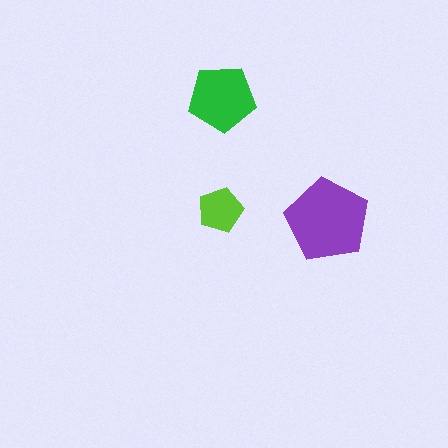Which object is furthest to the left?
The lime pentagon is leftmost.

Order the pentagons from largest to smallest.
the purple one, the green one, the lime one.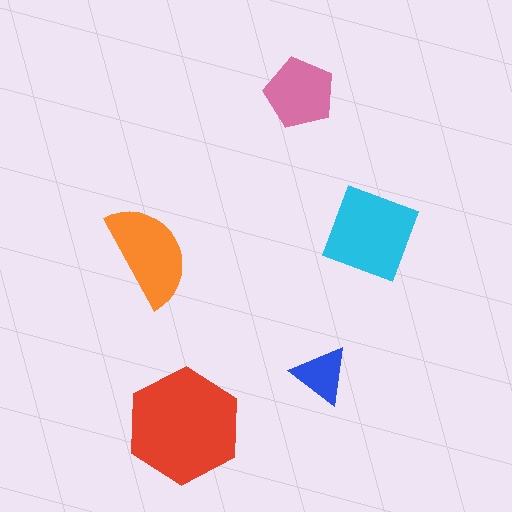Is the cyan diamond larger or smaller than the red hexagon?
Smaller.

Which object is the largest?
The red hexagon.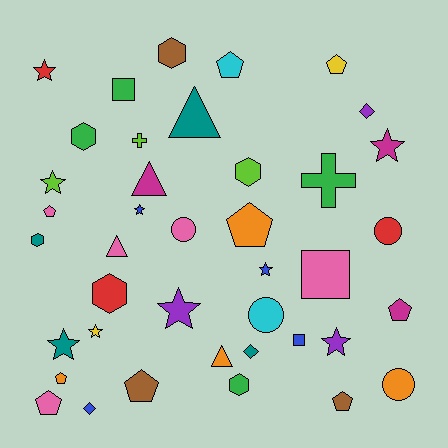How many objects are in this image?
There are 40 objects.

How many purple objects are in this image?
There are 3 purple objects.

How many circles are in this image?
There are 4 circles.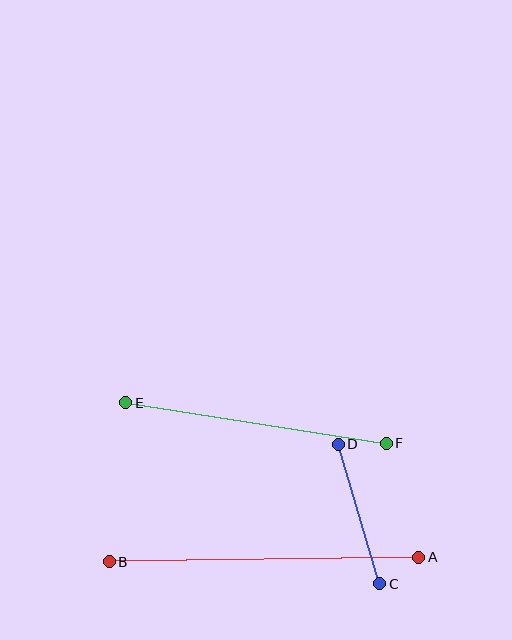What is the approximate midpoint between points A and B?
The midpoint is at approximately (264, 559) pixels.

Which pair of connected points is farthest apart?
Points A and B are farthest apart.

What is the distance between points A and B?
The distance is approximately 310 pixels.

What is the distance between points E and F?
The distance is approximately 263 pixels.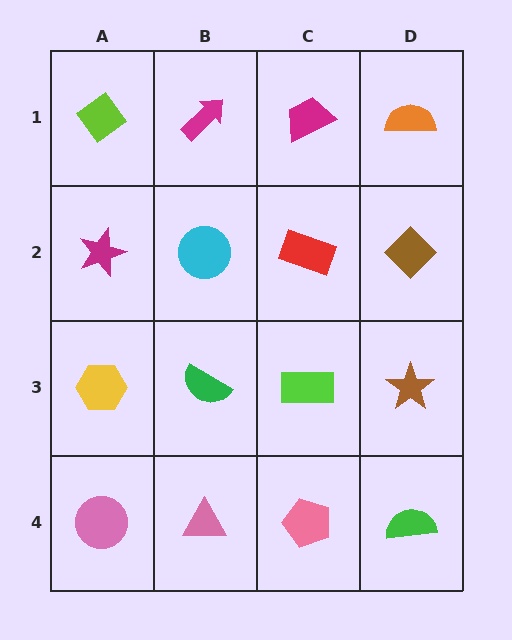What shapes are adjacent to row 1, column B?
A cyan circle (row 2, column B), a lime diamond (row 1, column A), a magenta trapezoid (row 1, column C).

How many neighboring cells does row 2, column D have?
3.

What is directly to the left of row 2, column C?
A cyan circle.